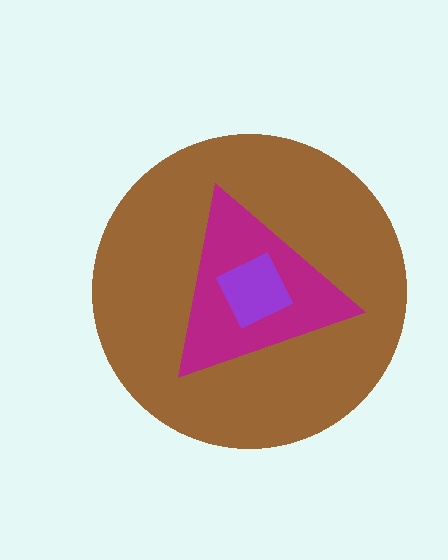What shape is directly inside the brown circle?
The magenta triangle.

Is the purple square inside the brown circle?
Yes.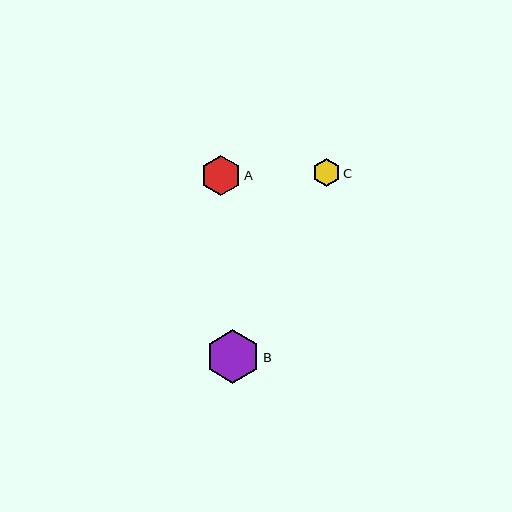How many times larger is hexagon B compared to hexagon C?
Hexagon B is approximately 2.0 times the size of hexagon C.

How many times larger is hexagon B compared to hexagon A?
Hexagon B is approximately 1.3 times the size of hexagon A.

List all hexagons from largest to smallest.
From largest to smallest: B, A, C.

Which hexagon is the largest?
Hexagon B is the largest with a size of approximately 54 pixels.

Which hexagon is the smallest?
Hexagon C is the smallest with a size of approximately 27 pixels.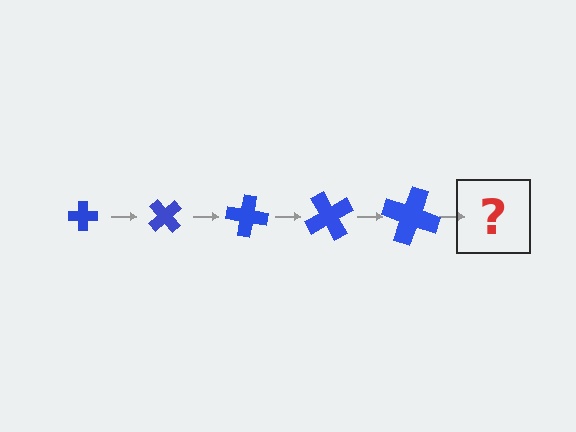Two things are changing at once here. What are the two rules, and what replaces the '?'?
The two rules are that the cross grows larger each step and it rotates 50 degrees each step. The '?' should be a cross, larger than the previous one and rotated 250 degrees from the start.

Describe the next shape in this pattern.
It should be a cross, larger than the previous one and rotated 250 degrees from the start.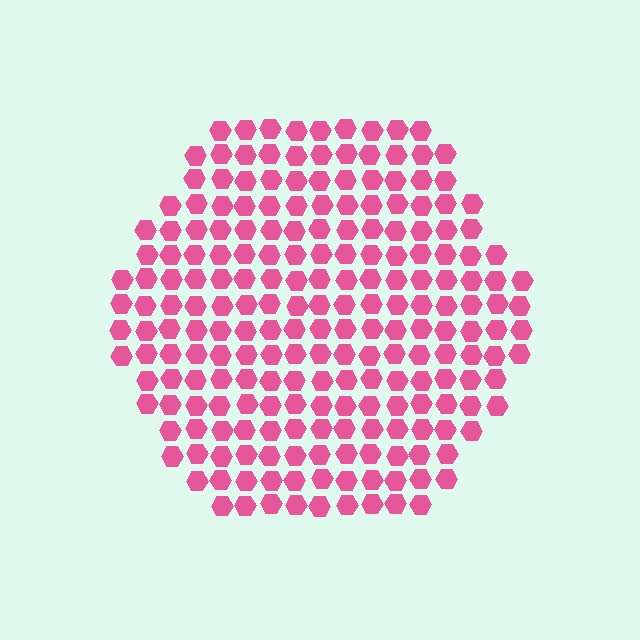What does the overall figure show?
The overall figure shows a hexagon.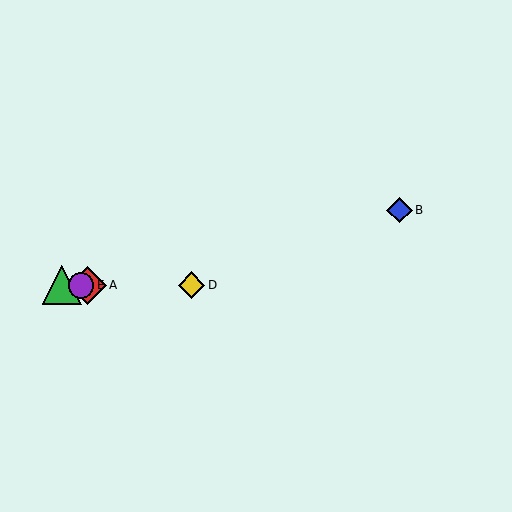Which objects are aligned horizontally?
Objects A, C, D, E are aligned horizontally.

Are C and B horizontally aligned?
No, C is at y≈285 and B is at y≈210.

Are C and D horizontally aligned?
Yes, both are at y≈285.